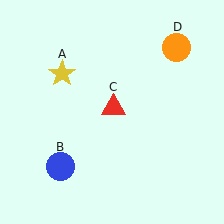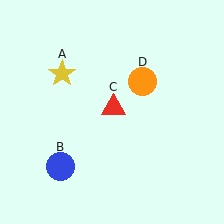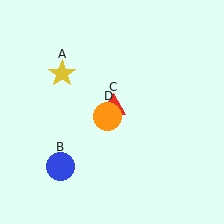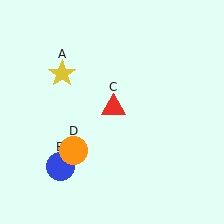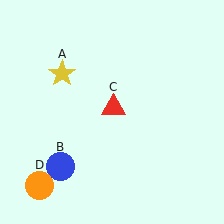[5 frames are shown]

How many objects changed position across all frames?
1 object changed position: orange circle (object D).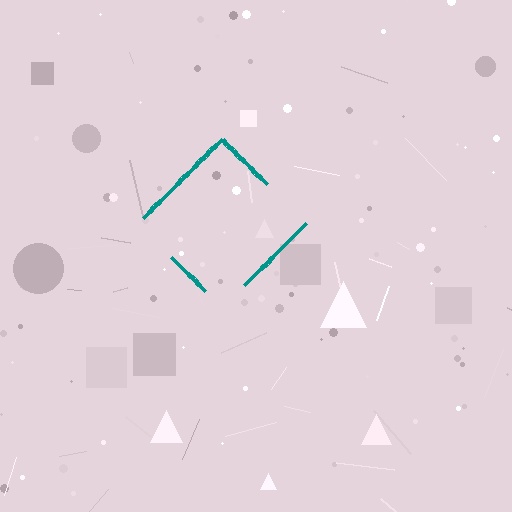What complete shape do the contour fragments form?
The contour fragments form a diamond.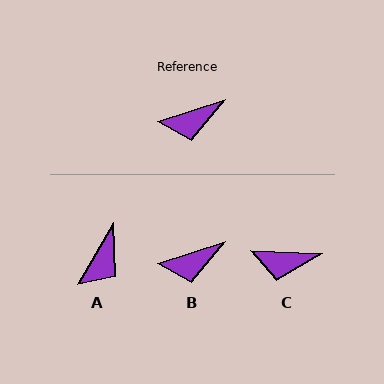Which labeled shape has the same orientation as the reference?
B.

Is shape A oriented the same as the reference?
No, it is off by about 41 degrees.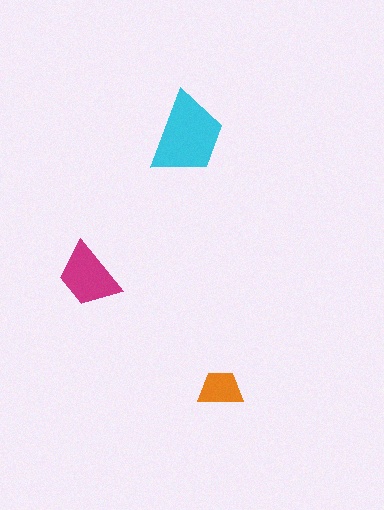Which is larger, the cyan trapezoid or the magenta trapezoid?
The cyan one.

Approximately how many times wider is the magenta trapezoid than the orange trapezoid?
About 1.5 times wider.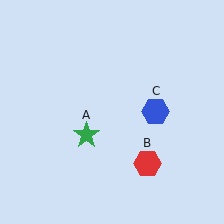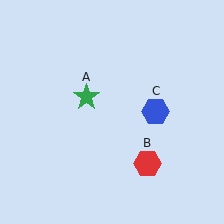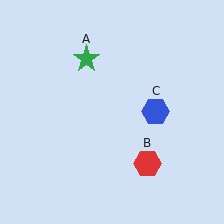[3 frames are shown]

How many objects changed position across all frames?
1 object changed position: green star (object A).